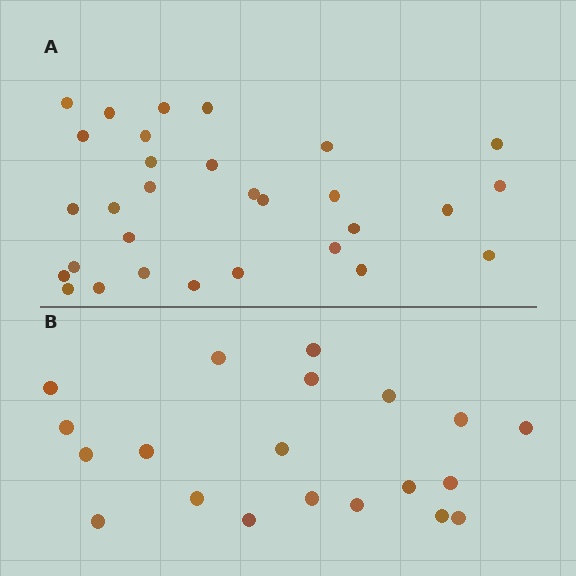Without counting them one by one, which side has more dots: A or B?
Region A (the top region) has more dots.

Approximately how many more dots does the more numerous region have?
Region A has roughly 10 or so more dots than region B.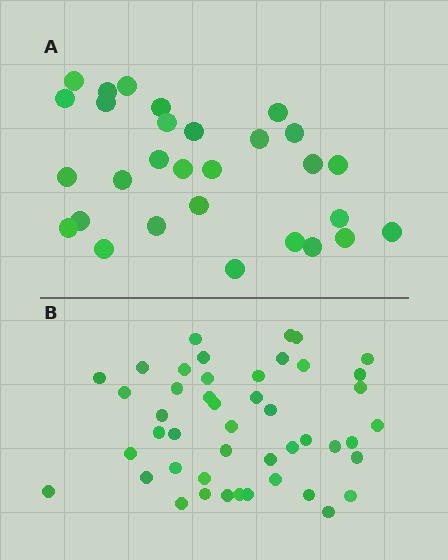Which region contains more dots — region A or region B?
Region B (the bottom region) has more dots.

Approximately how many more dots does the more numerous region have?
Region B has approximately 15 more dots than region A.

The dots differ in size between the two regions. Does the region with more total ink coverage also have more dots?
No. Region A has more total ink coverage because its dots are larger, but region B actually contains more individual dots. Total area can be misleading — the number of items is what matters here.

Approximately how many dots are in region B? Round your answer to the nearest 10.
About 50 dots. (The exact count is 46, which rounds to 50.)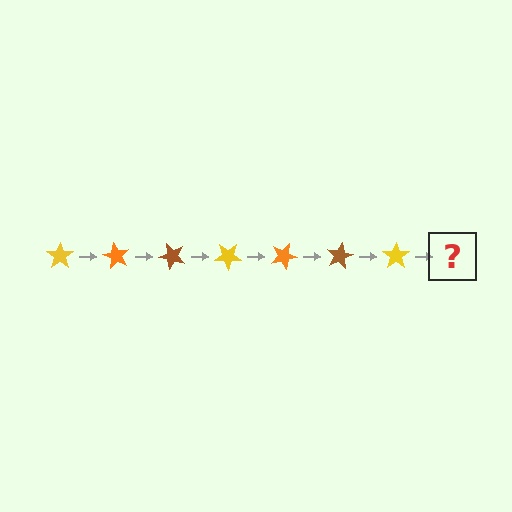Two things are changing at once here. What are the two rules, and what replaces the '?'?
The two rules are that it rotates 60 degrees each step and the color cycles through yellow, orange, and brown. The '?' should be an orange star, rotated 420 degrees from the start.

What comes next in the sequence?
The next element should be an orange star, rotated 420 degrees from the start.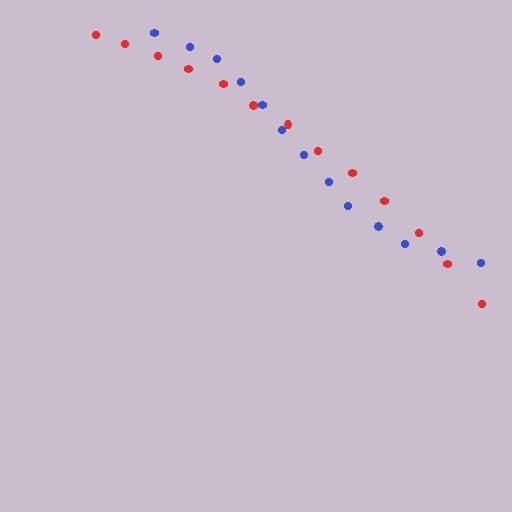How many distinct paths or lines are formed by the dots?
There are 2 distinct paths.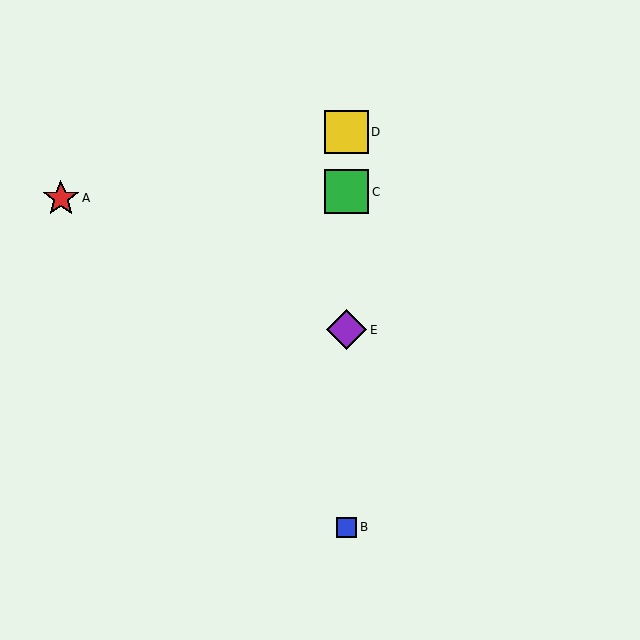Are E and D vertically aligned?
Yes, both are at x≈347.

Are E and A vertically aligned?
No, E is at x≈347 and A is at x≈61.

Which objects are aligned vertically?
Objects B, C, D, E are aligned vertically.